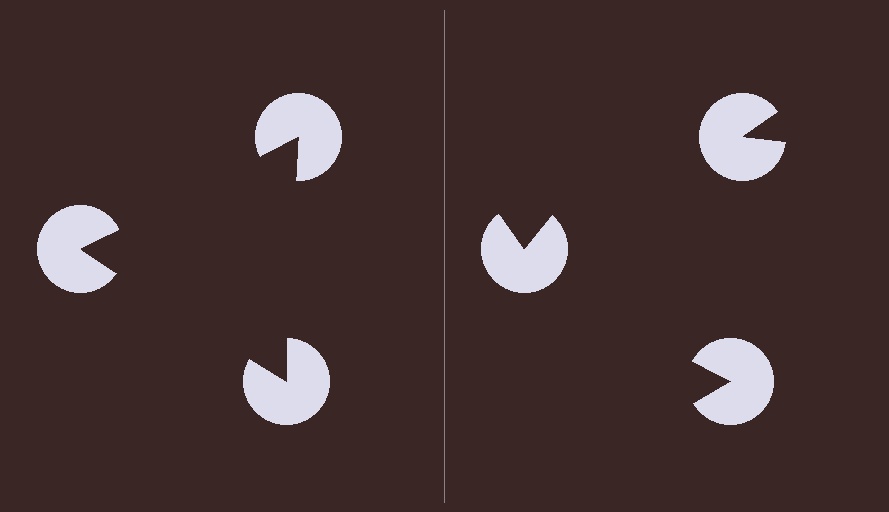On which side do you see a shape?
An illusory triangle appears on the left side. On the right side the wedge cuts are rotated, so no coherent shape forms.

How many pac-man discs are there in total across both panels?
6 — 3 on each side.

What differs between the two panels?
The pac-man discs are positioned identically on both sides; only the wedge orientations differ. On the left they align to a triangle; on the right they are misaligned.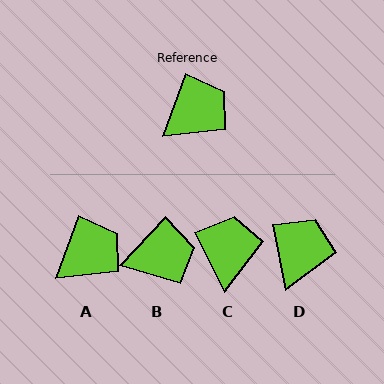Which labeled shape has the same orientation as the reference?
A.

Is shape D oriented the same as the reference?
No, it is off by about 31 degrees.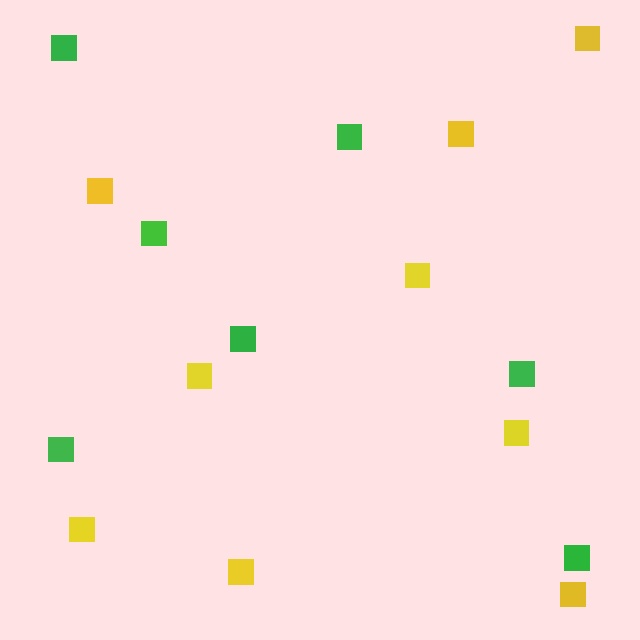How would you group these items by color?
There are 2 groups: one group of yellow squares (9) and one group of green squares (7).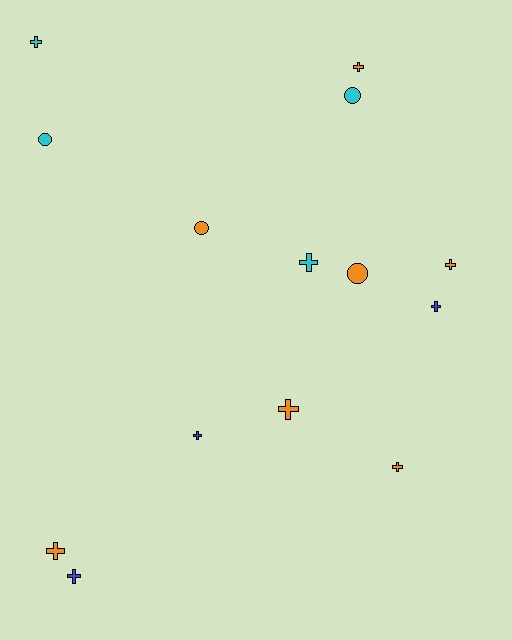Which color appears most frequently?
Orange, with 7 objects.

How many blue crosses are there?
There are 3 blue crosses.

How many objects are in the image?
There are 14 objects.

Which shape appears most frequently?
Cross, with 10 objects.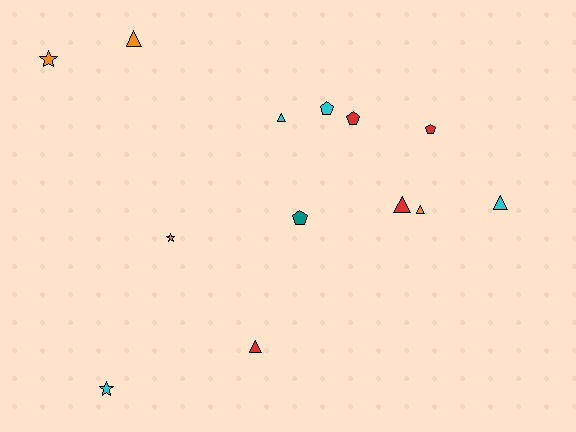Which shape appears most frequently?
Triangle, with 6 objects.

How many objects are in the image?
There are 13 objects.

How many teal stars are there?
There are no teal stars.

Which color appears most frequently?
Red, with 4 objects.